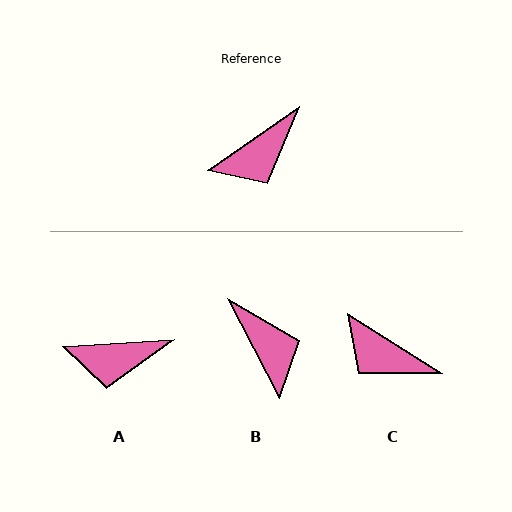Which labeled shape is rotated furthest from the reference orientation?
B, about 83 degrees away.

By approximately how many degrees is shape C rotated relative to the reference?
Approximately 67 degrees clockwise.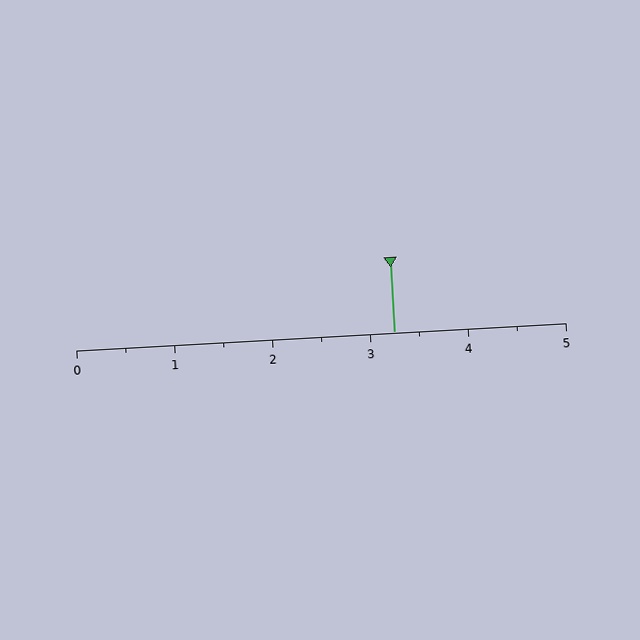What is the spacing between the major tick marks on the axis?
The major ticks are spaced 1 apart.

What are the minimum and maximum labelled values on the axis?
The axis runs from 0 to 5.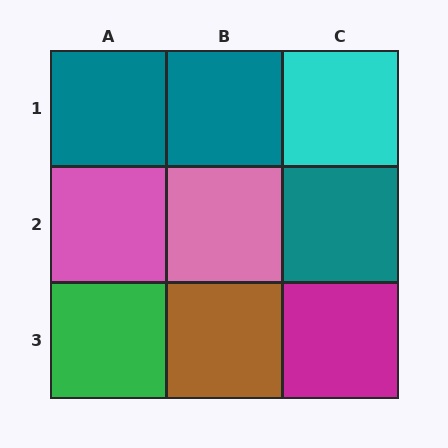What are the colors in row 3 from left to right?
Green, brown, magenta.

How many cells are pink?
2 cells are pink.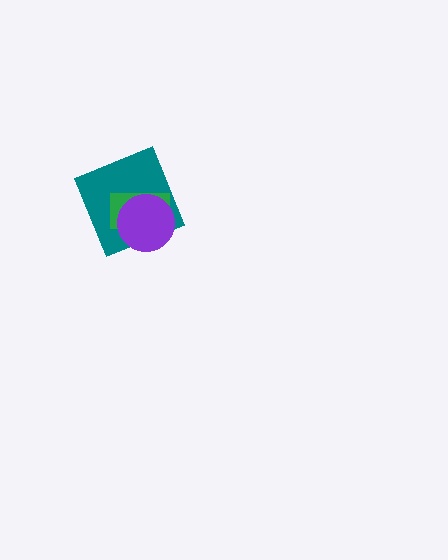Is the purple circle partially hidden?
No, no other shape covers it.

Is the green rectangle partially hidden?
Yes, it is partially covered by another shape.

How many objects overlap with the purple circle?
2 objects overlap with the purple circle.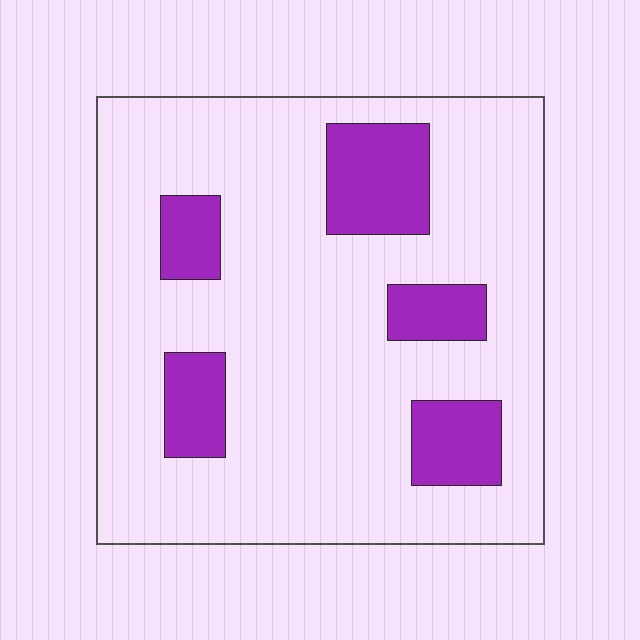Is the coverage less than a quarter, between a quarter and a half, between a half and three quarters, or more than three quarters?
Less than a quarter.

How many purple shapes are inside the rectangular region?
5.